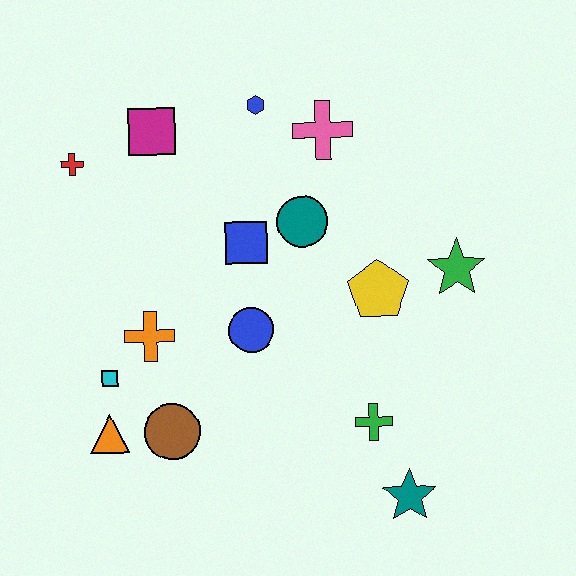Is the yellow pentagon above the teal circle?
No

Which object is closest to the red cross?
The magenta square is closest to the red cross.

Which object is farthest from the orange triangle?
The green star is farthest from the orange triangle.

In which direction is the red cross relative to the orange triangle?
The red cross is above the orange triangle.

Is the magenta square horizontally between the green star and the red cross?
Yes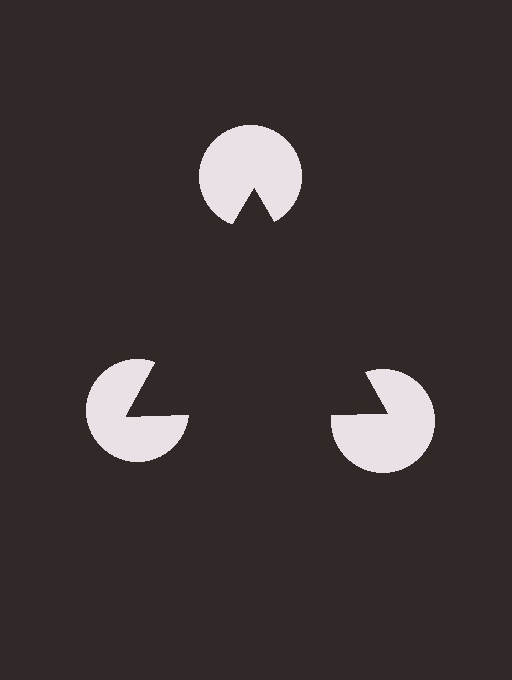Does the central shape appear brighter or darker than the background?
It typically appears slightly darker than the background, even though no actual brightness change is drawn.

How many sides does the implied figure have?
3 sides.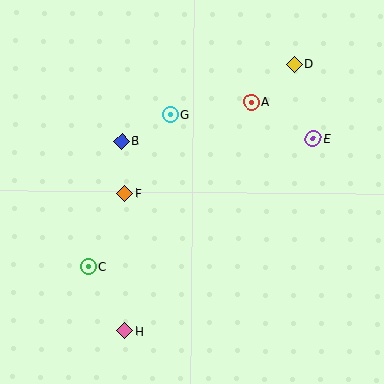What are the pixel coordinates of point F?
Point F is at (125, 194).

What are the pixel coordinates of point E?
Point E is at (313, 139).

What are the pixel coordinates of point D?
Point D is at (295, 64).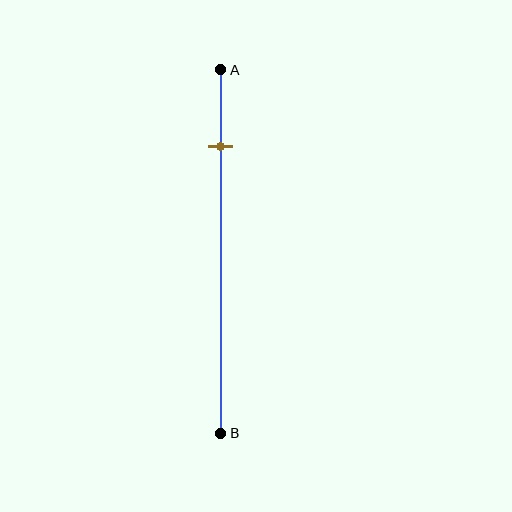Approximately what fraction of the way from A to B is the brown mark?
The brown mark is approximately 20% of the way from A to B.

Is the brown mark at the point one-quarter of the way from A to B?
No, the mark is at about 20% from A, not at the 25% one-quarter point.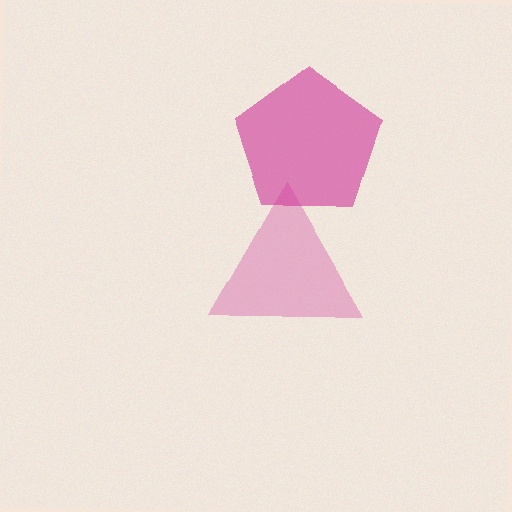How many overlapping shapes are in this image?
There are 2 overlapping shapes in the image.